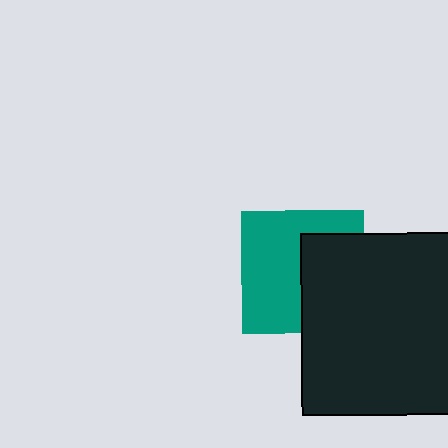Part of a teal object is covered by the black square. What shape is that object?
It is a square.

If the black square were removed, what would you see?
You would see the complete teal square.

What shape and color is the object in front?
The object in front is a black square.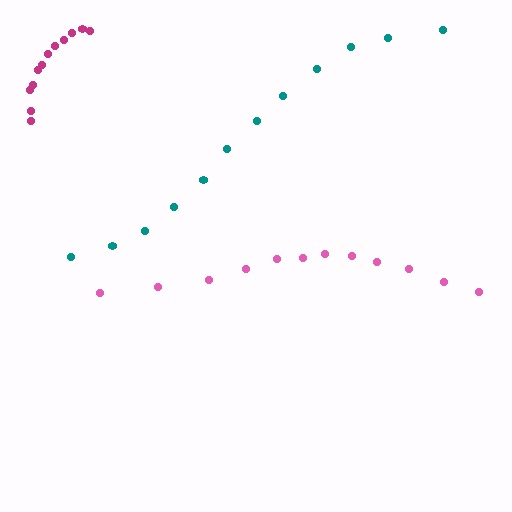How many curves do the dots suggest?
There are 3 distinct paths.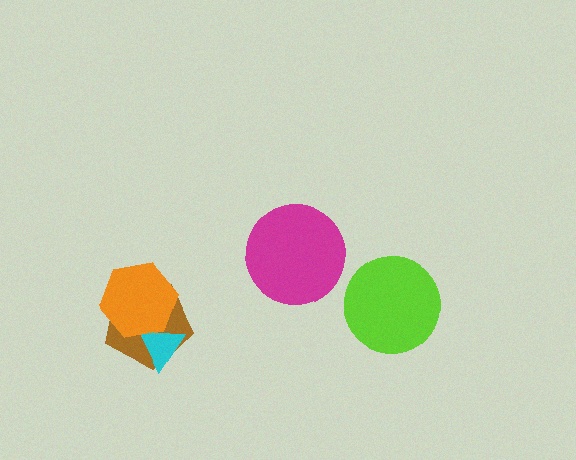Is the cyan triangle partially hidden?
Yes, it is partially covered by another shape.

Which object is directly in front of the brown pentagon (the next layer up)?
The cyan triangle is directly in front of the brown pentagon.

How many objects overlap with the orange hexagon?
2 objects overlap with the orange hexagon.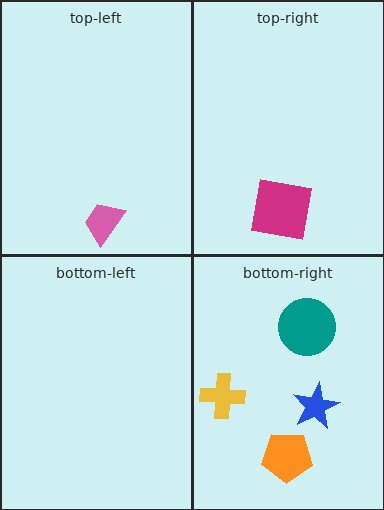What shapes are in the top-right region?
The magenta square.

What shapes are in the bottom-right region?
The yellow cross, the orange pentagon, the teal circle, the blue star.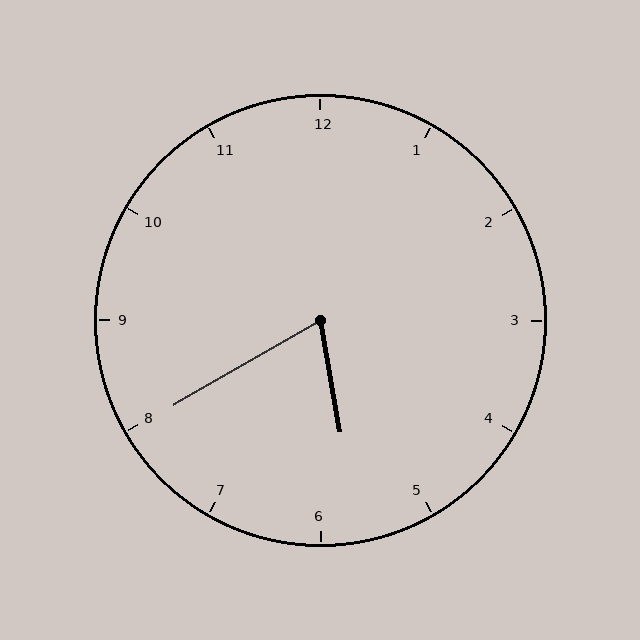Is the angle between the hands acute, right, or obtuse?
It is acute.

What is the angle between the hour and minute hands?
Approximately 70 degrees.